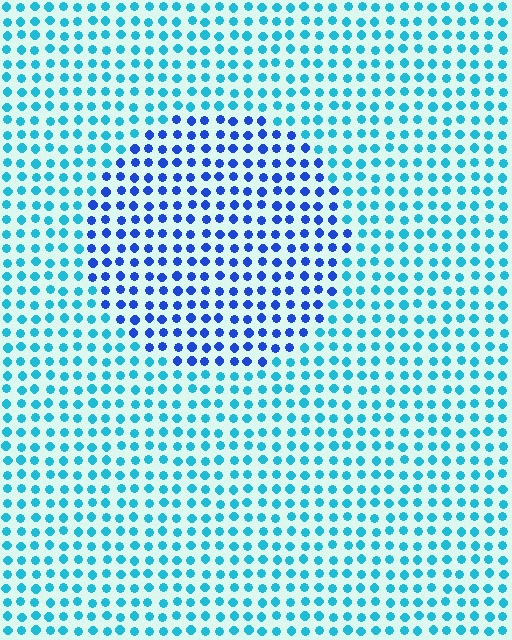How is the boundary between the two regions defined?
The boundary is defined purely by a slight shift in hue (about 39 degrees). Spacing, size, and orientation are identical on both sides.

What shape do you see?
I see a circle.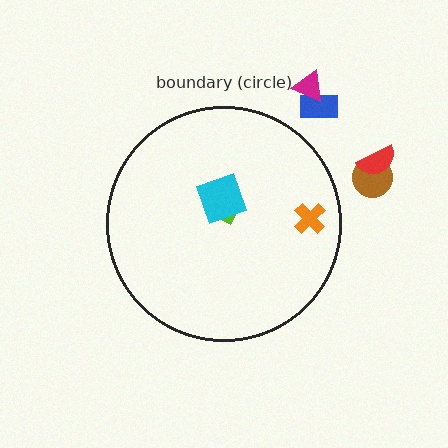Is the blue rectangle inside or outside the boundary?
Outside.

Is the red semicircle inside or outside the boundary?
Outside.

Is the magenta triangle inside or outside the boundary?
Outside.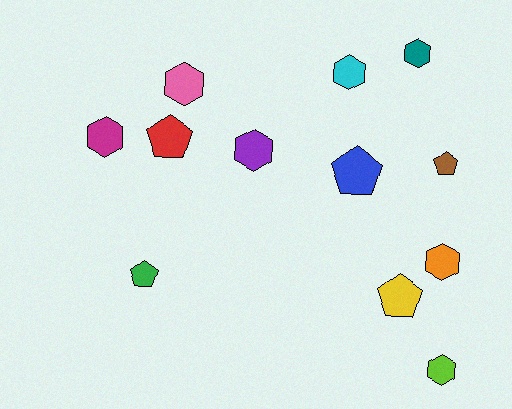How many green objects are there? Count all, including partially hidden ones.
There is 1 green object.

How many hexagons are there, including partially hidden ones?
There are 7 hexagons.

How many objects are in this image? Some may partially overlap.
There are 12 objects.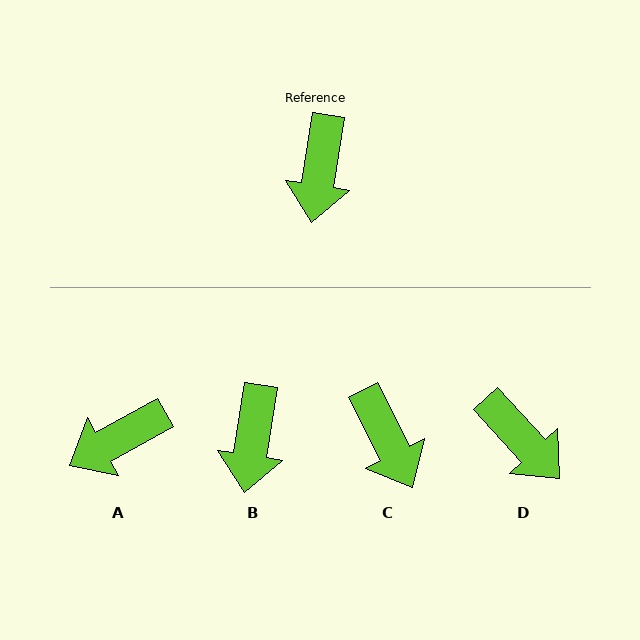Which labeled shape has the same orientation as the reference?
B.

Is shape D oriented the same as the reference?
No, it is off by about 52 degrees.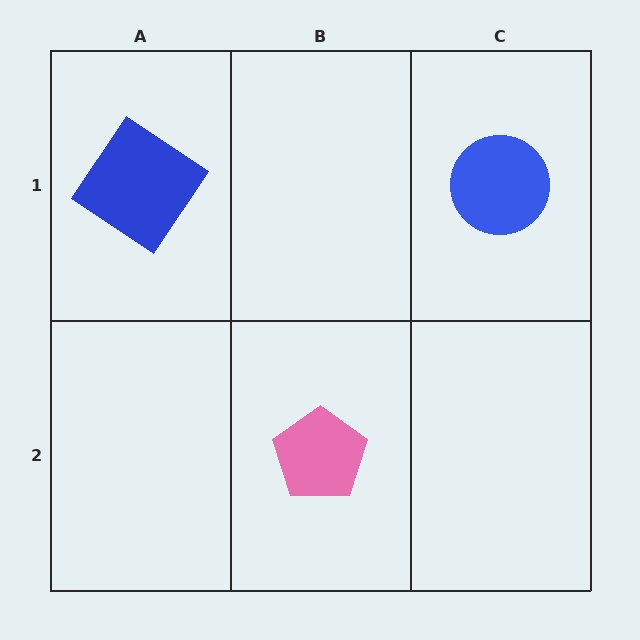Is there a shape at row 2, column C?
No, that cell is empty.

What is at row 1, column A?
A blue diamond.